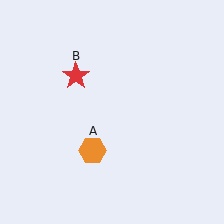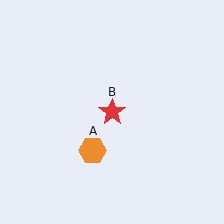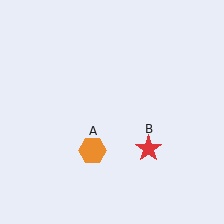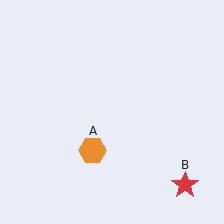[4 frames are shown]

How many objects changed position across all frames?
1 object changed position: red star (object B).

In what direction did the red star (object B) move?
The red star (object B) moved down and to the right.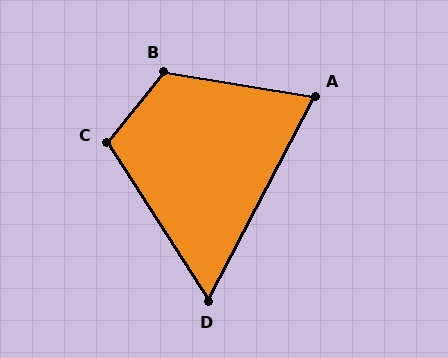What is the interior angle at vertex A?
Approximately 72 degrees (acute).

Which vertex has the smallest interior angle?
D, at approximately 60 degrees.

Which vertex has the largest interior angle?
B, at approximately 120 degrees.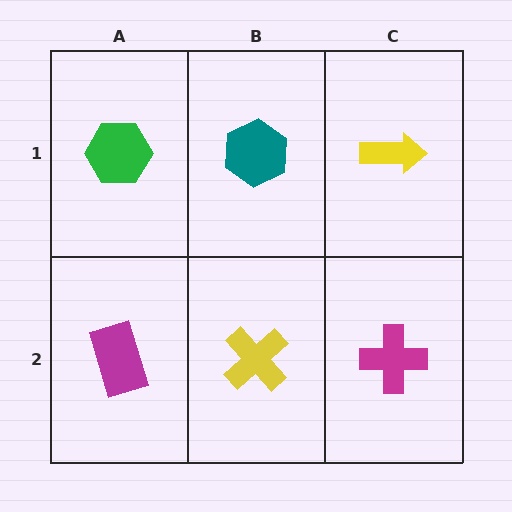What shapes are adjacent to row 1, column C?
A magenta cross (row 2, column C), a teal hexagon (row 1, column B).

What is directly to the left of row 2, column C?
A yellow cross.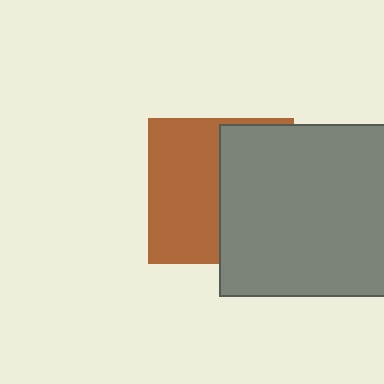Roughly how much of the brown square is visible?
About half of it is visible (roughly 51%).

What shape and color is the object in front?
The object in front is a gray square.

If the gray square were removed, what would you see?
You would see the complete brown square.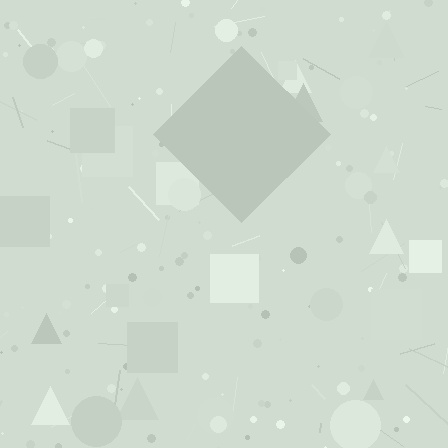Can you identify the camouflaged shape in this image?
The camouflaged shape is a diamond.